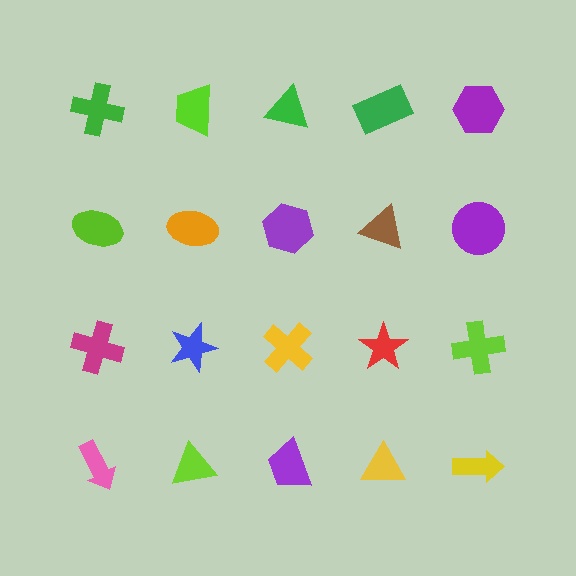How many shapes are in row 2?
5 shapes.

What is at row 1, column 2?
A lime trapezoid.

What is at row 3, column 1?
A magenta cross.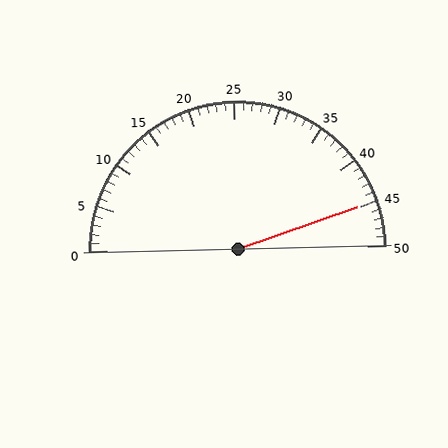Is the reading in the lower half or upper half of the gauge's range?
The reading is in the upper half of the range (0 to 50).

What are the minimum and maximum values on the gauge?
The gauge ranges from 0 to 50.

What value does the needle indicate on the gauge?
The needle indicates approximately 45.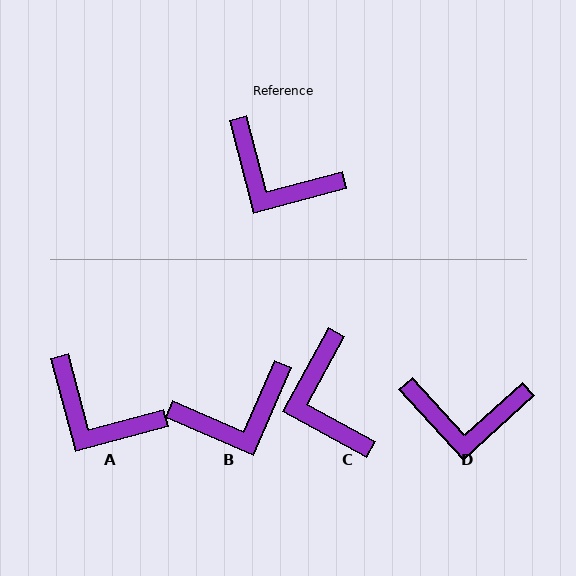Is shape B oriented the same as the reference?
No, it is off by about 52 degrees.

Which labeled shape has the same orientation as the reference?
A.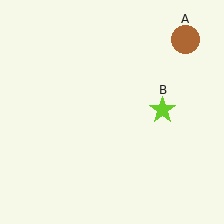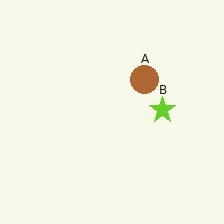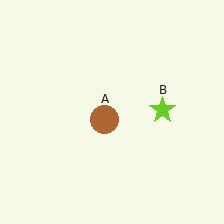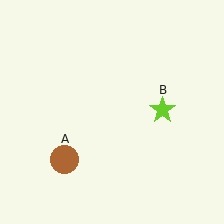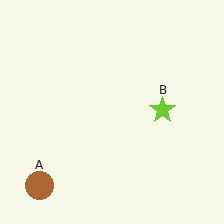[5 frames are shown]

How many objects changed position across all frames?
1 object changed position: brown circle (object A).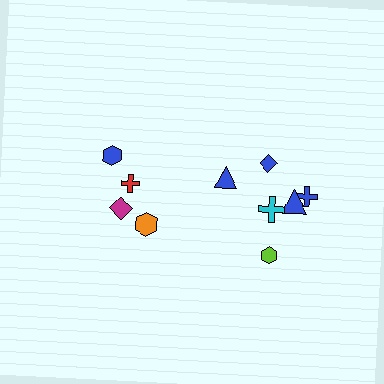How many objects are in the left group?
There are 4 objects.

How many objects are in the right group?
There are 6 objects.